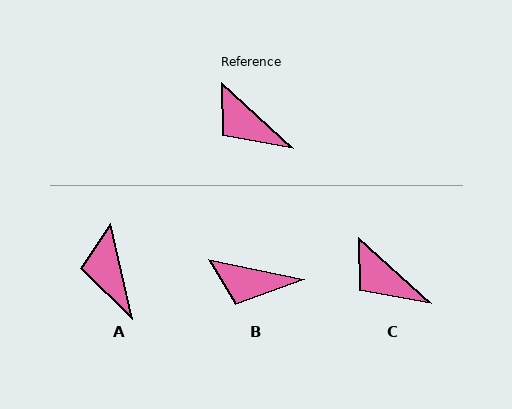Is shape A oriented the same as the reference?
No, it is off by about 35 degrees.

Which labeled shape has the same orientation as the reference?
C.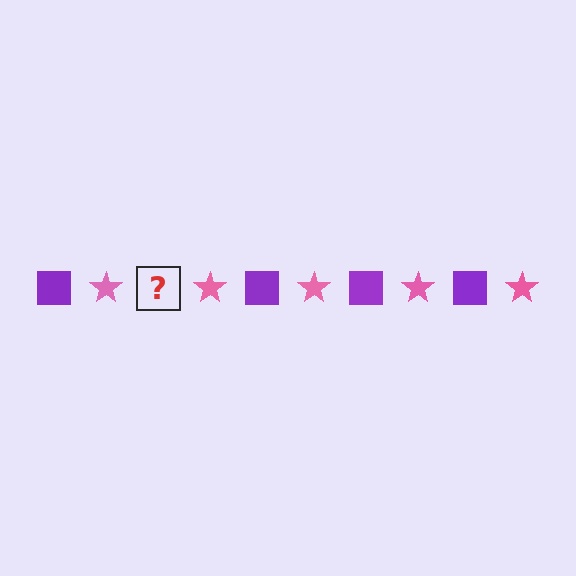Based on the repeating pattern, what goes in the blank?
The blank should be a purple square.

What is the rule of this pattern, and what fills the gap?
The rule is that the pattern alternates between purple square and pink star. The gap should be filled with a purple square.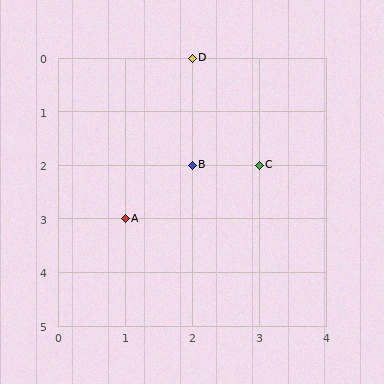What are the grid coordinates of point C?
Point C is at grid coordinates (3, 2).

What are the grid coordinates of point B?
Point B is at grid coordinates (2, 2).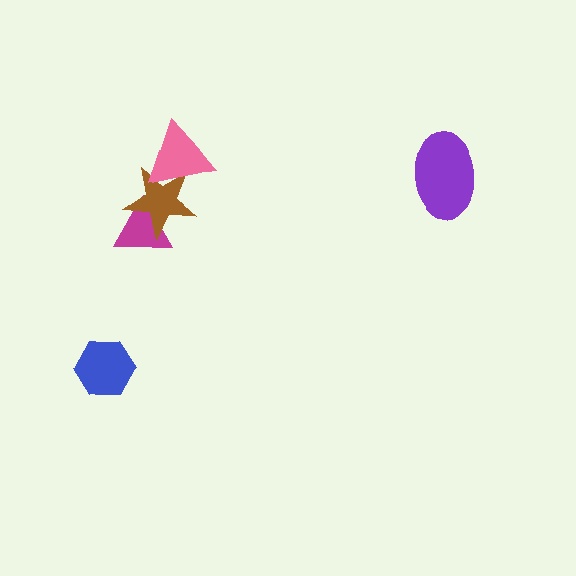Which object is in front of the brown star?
The pink triangle is in front of the brown star.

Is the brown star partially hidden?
Yes, it is partially covered by another shape.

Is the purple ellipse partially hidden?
No, no other shape covers it.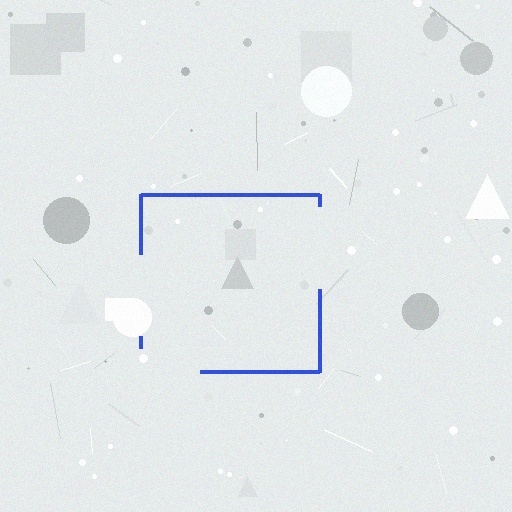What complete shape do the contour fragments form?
The contour fragments form a square.